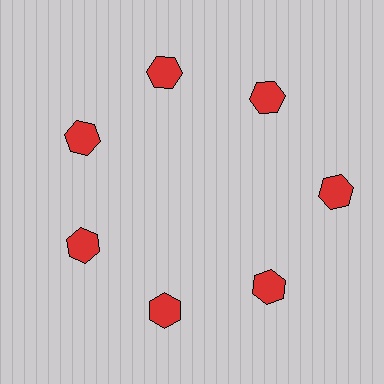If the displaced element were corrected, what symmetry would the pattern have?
It would have 7-fold rotational symmetry — the pattern would map onto itself every 51 degrees.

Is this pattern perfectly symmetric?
No. The 7 red hexagons are arranged in a ring, but one element near the 3 o'clock position is pushed outward from the center, breaking the 7-fold rotational symmetry.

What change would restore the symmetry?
The symmetry would be restored by moving it inward, back onto the ring so that all 7 hexagons sit at equal angles and equal distance from the center.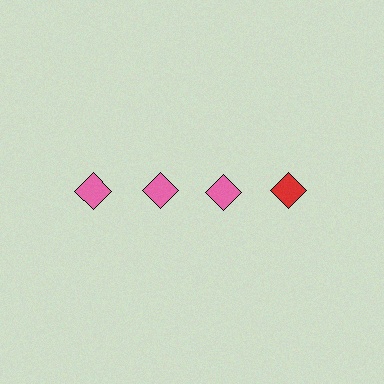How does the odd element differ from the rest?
It has a different color: red instead of pink.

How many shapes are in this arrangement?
There are 4 shapes arranged in a grid pattern.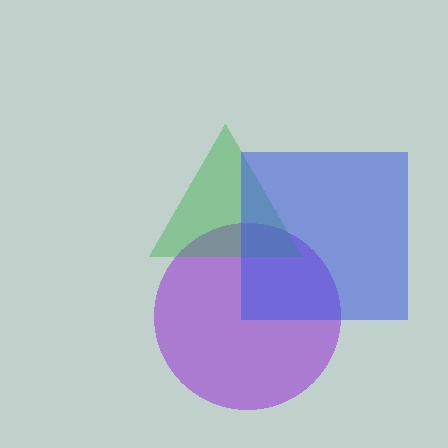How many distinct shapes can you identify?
There are 3 distinct shapes: a purple circle, a green triangle, a blue square.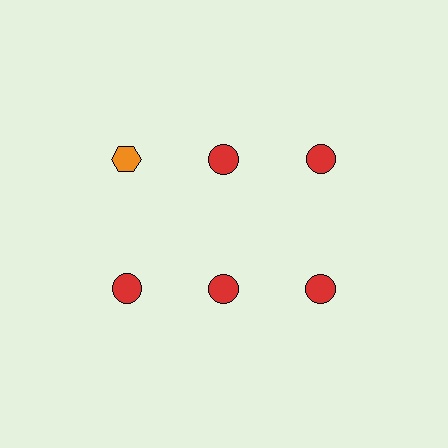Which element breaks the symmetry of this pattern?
The orange hexagon in the top row, leftmost column breaks the symmetry. All other shapes are red circles.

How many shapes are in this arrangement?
There are 6 shapes arranged in a grid pattern.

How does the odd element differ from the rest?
It differs in both color (orange instead of red) and shape (hexagon instead of circle).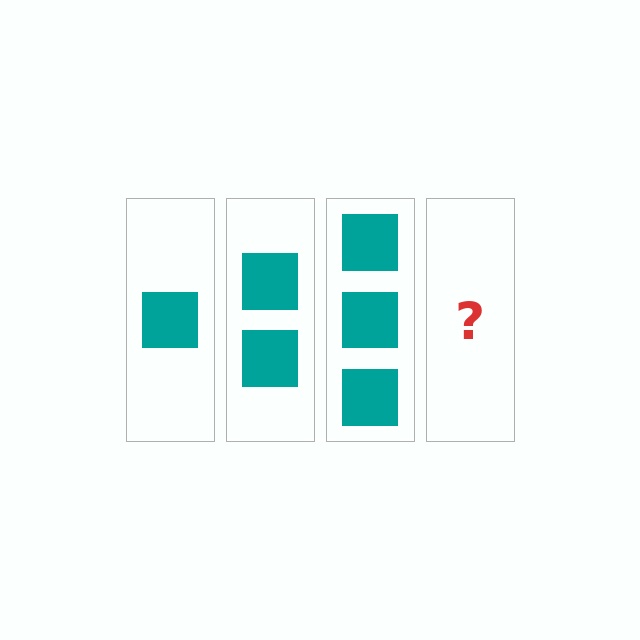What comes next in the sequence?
The next element should be 4 squares.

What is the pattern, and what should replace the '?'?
The pattern is that each step adds one more square. The '?' should be 4 squares.